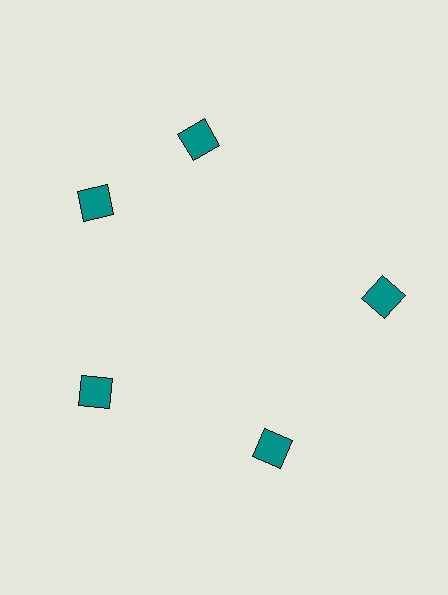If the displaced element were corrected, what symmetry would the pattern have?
It would have 5-fold rotational symmetry — the pattern would map onto itself every 72 degrees.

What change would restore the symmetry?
The symmetry would be restored by rotating it back into even spacing with its neighbors so that all 5 squares sit at equal angles and equal distance from the center.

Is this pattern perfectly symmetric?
No. The 5 teal squares are arranged in a ring, but one element near the 1 o'clock position is rotated out of alignment along the ring, breaking the 5-fold rotational symmetry.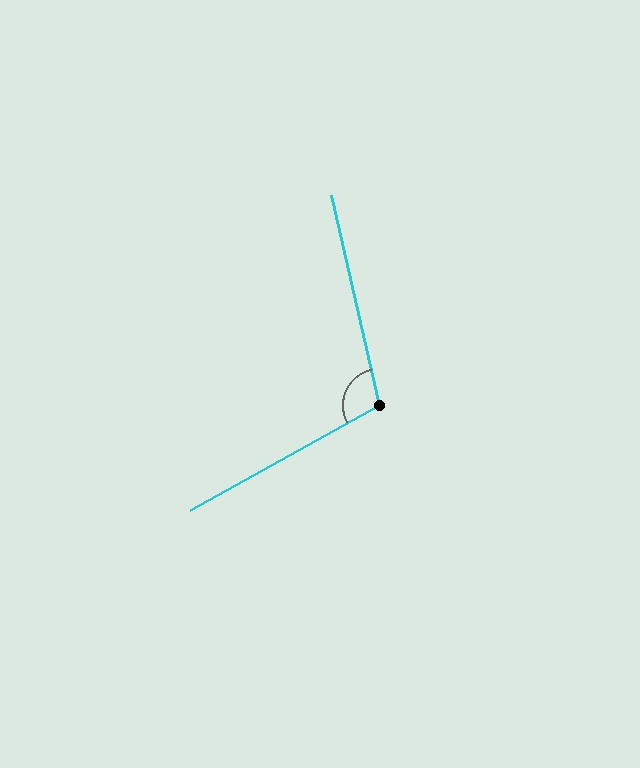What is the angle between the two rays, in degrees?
Approximately 106 degrees.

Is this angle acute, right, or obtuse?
It is obtuse.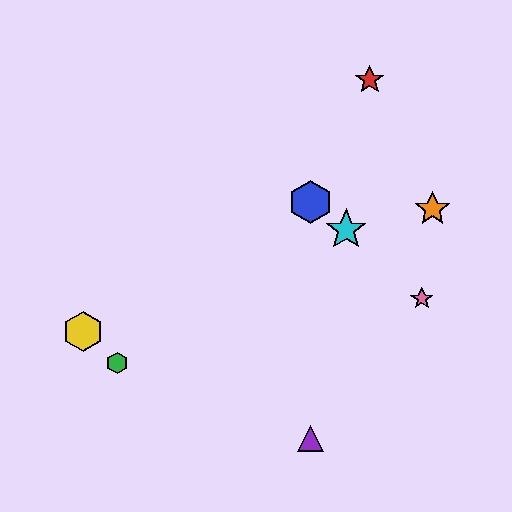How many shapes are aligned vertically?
2 shapes (the blue hexagon, the purple triangle) are aligned vertically.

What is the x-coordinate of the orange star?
The orange star is at x≈433.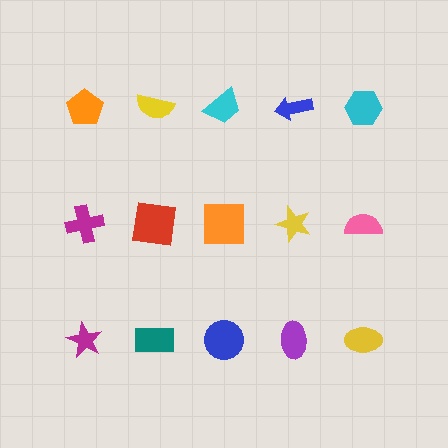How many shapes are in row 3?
5 shapes.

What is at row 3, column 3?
A blue circle.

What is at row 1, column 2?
A yellow semicircle.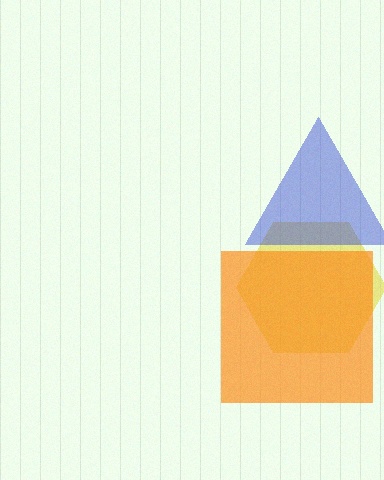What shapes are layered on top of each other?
The layered shapes are: a yellow hexagon, an orange square, a blue triangle.